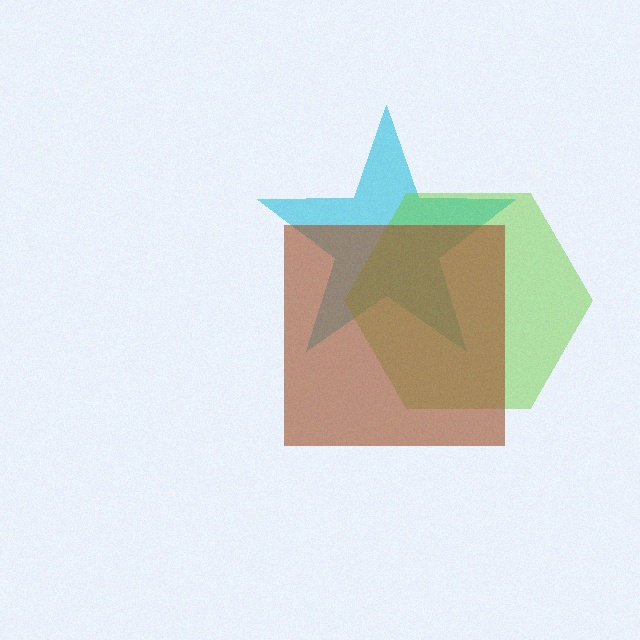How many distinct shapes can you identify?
There are 3 distinct shapes: a cyan star, a lime hexagon, a brown square.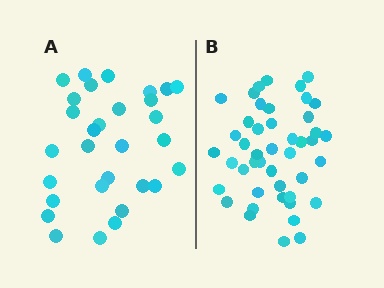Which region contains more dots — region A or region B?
Region B (the right region) has more dots.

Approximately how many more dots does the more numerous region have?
Region B has approximately 15 more dots than region A.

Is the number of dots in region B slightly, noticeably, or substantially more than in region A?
Region B has substantially more. The ratio is roughly 1.5 to 1.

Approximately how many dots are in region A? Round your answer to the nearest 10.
About 30 dots.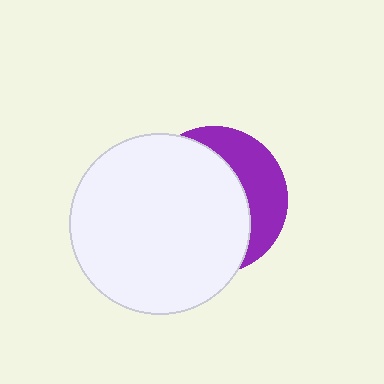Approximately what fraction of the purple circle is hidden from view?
Roughly 68% of the purple circle is hidden behind the white circle.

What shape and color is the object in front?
The object in front is a white circle.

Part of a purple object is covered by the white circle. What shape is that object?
It is a circle.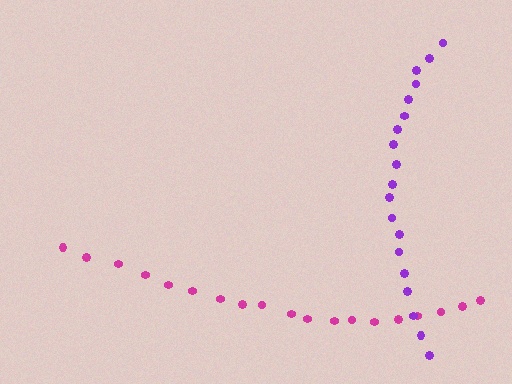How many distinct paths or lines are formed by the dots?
There are 2 distinct paths.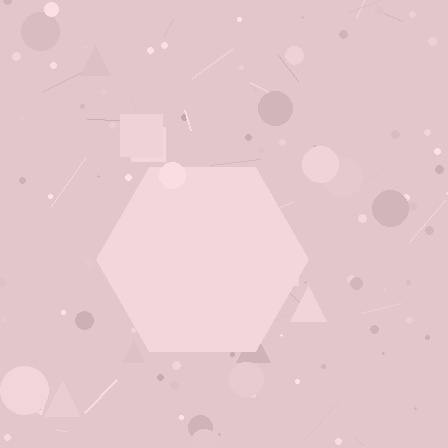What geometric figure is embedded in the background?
A hexagon is embedded in the background.